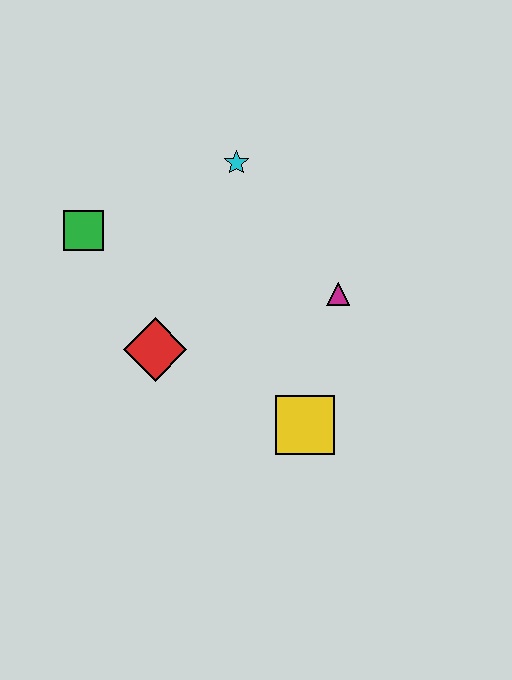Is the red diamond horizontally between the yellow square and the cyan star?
No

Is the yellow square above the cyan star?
No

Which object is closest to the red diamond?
The green square is closest to the red diamond.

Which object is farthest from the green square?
The yellow square is farthest from the green square.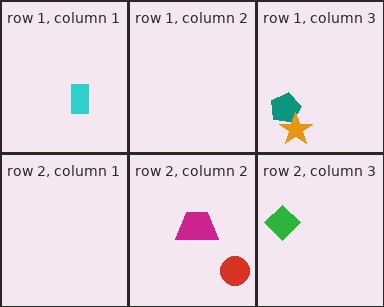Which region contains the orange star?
The row 1, column 3 region.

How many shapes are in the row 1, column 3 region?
2.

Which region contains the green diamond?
The row 2, column 3 region.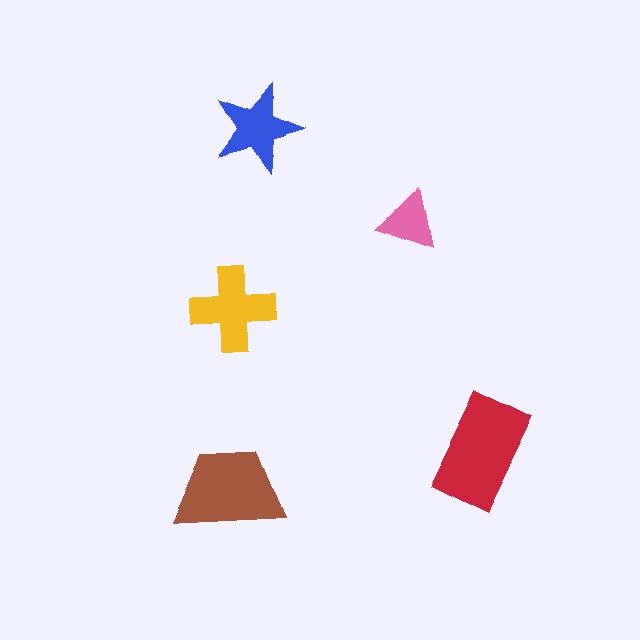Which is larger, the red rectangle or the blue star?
The red rectangle.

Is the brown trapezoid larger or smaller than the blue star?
Larger.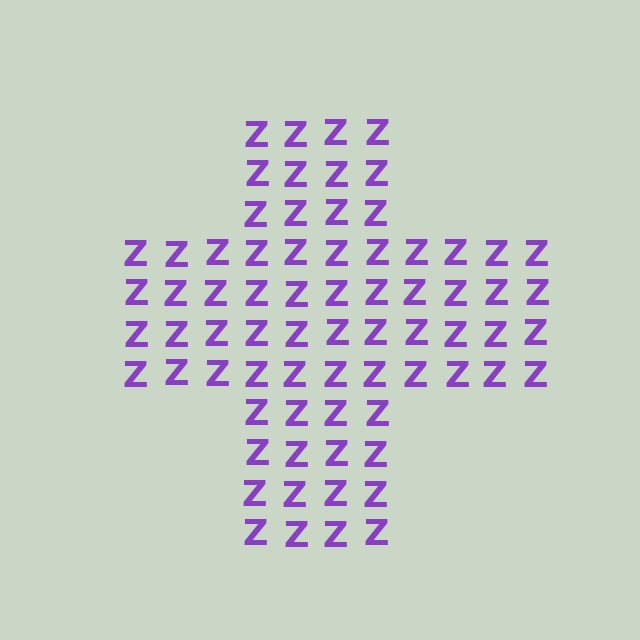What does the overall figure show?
The overall figure shows a cross.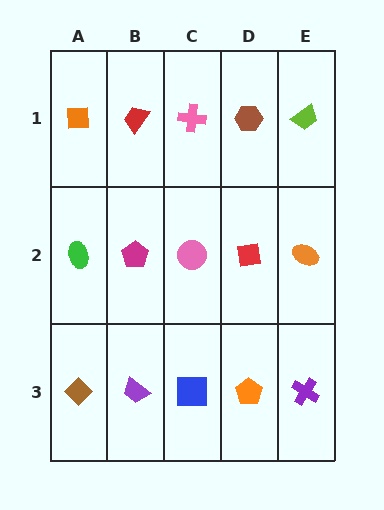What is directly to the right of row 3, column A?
A purple trapezoid.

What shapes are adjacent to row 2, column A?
An orange square (row 1, column A), a brown diamond (row 3, column A), a magenta pentagon (row 2, column B).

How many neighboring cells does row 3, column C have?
3.